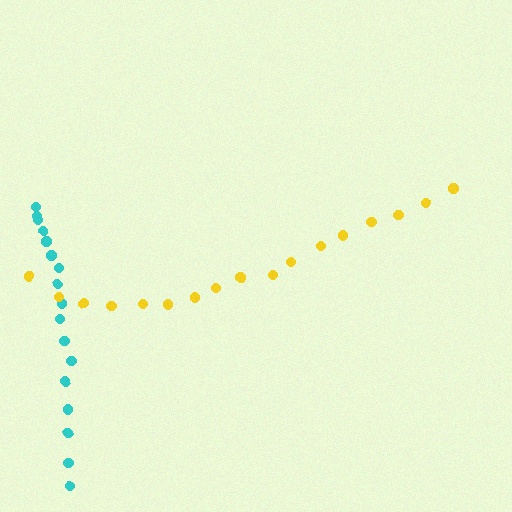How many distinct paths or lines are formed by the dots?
There are 2 distinct paths.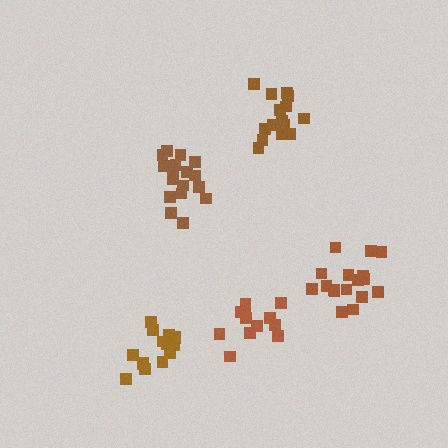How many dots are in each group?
Group 1: 17 dots, Group 2: 16 dots, Group 3: 17 dots, Group 4: 15 dots, Group 5: 12 dots (77 total).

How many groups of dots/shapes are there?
There are 5 groups.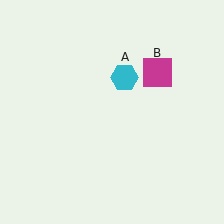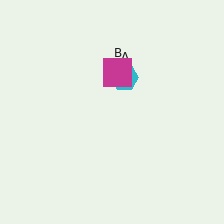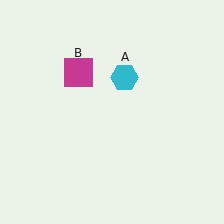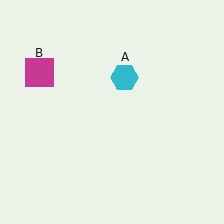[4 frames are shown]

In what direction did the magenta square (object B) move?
The magenta square (object B) moved left.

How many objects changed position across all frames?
1 object changed position: magenta square (object B).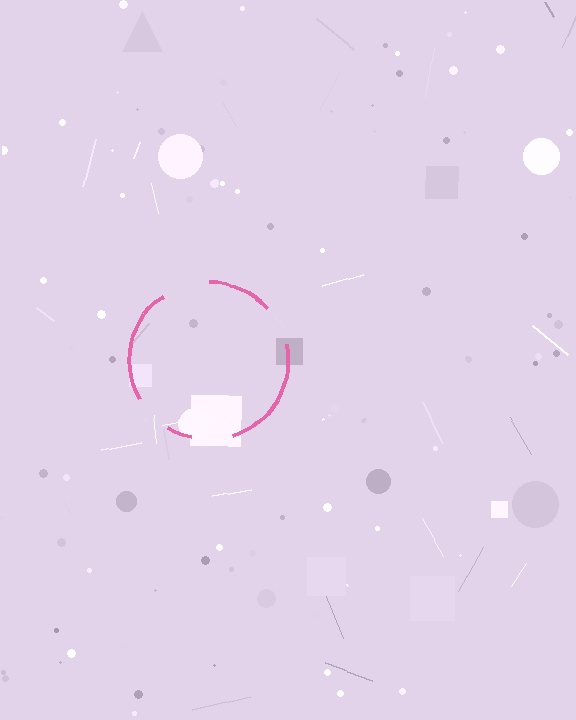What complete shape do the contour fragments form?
The contour fragments form a circle.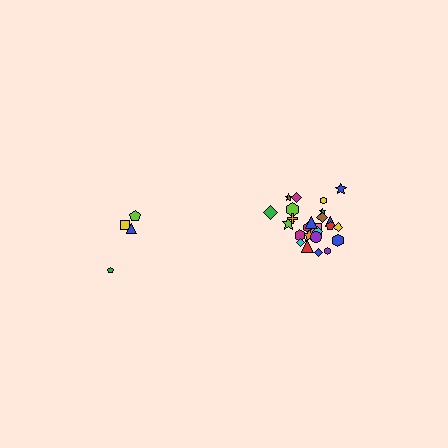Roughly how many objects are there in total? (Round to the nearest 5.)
Roughly 30 objects in total.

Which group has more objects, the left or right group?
The right group.